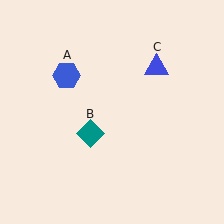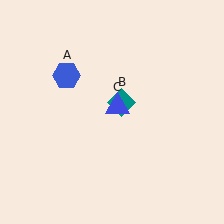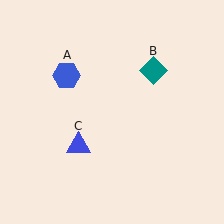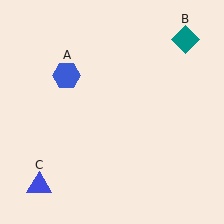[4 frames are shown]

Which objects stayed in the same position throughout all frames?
Blue hexagon (object A) remained stationary.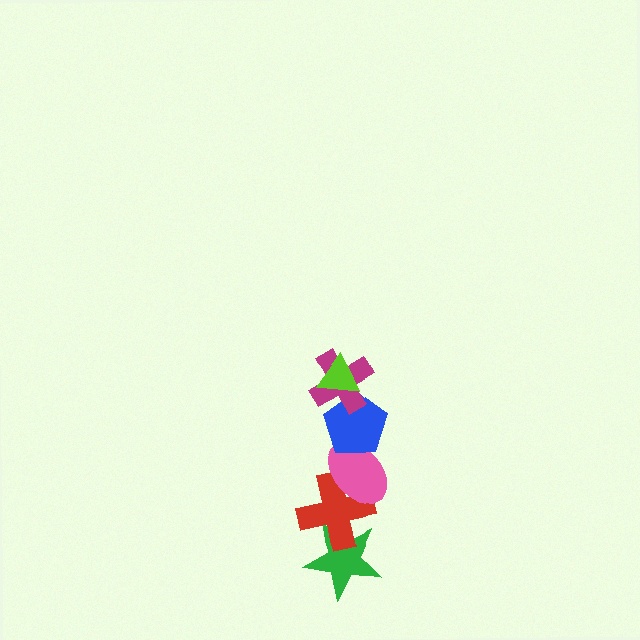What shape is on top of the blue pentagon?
The magenta cross is on top of the blue pentagon.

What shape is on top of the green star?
The red cross is on top of the green star.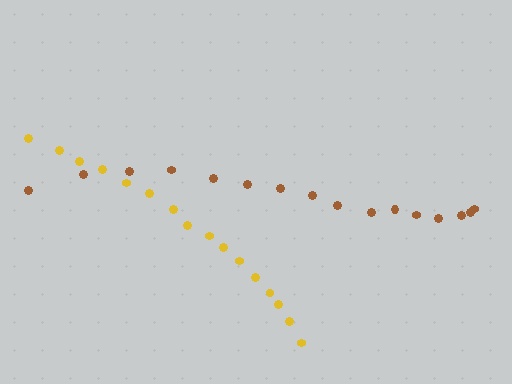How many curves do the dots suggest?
There are 2 distinct paths.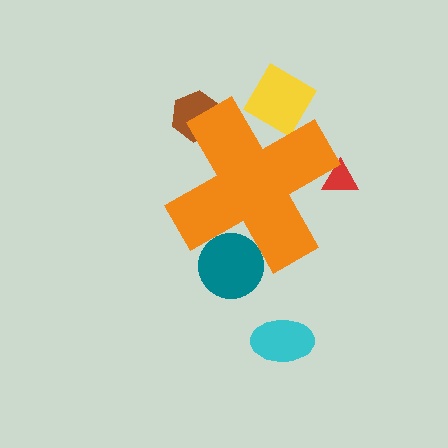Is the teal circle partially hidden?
Yes, the teal circle is partially hidden behind the orange cross.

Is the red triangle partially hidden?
Yes, the red triangle is partially hidden behind the orange cross.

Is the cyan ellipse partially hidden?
No, the cyan ellipse is fully visible.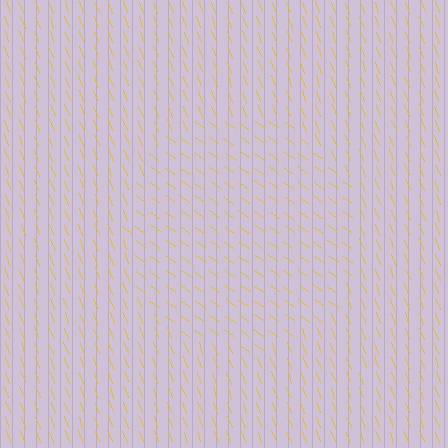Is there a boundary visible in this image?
Yes, there is a texture boundary formed by a change in line orientation.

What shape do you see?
I see a circle.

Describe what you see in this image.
The image is filled with small yellow line segments. A circle region in the image has lines oriented differently from the surrounding lines, creating a visible texture boundary.